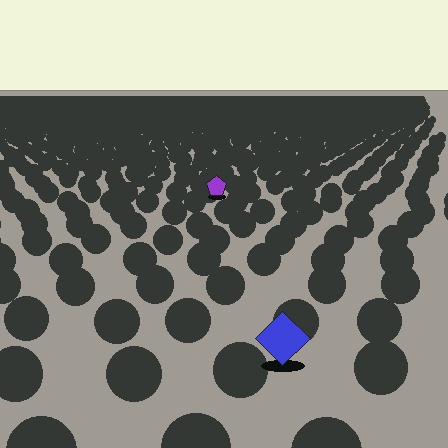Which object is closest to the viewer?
The blue diamond is closest. The texture marks near it are larger and more spread out.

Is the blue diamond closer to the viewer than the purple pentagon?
Yes. The blue diamond is closer — you can tell from the texture gradient: the ground texture is coarser near it.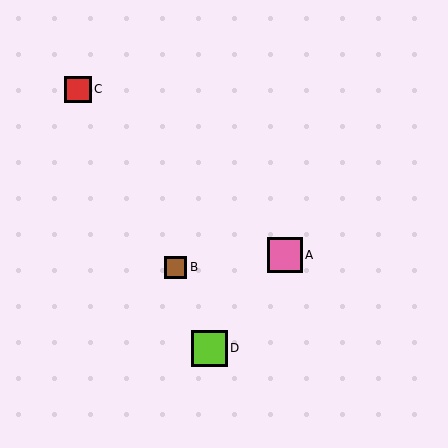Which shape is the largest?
The lime square (labeled D) is the largest.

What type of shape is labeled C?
Shape C is a red square.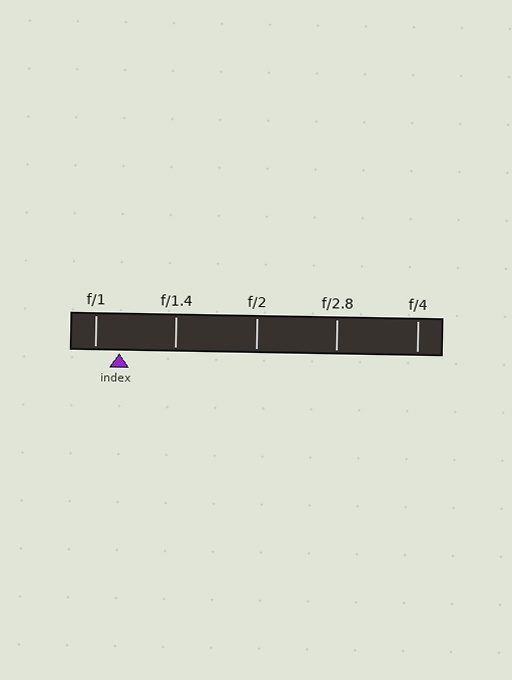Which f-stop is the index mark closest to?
The index mark is closest to f/1.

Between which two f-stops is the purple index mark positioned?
The index mark is between f/1 and f/1.4.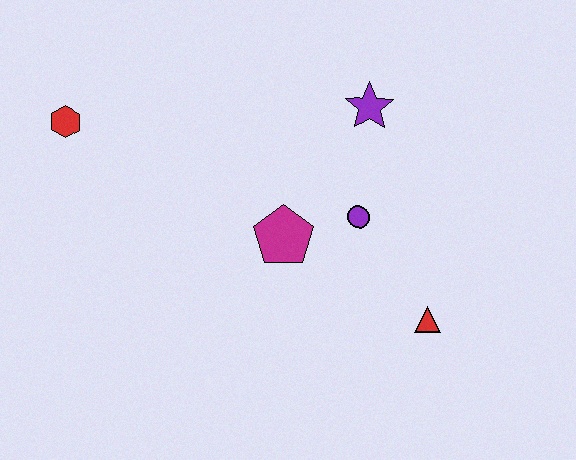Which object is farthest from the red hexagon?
The red triangle is farthest from the red hexagon.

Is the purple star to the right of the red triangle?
No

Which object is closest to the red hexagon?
The magenta pentagon is closest to the red hexagon.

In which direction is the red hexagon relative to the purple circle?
The red hexagon is to the left of the purple circle.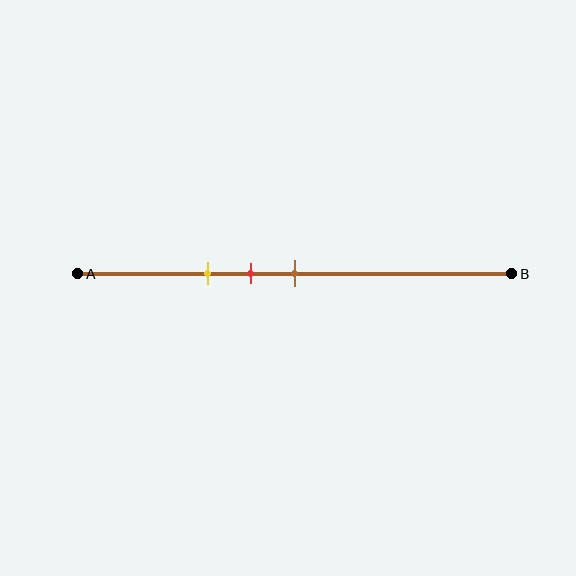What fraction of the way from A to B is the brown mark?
The brown mark is approximately 50% (0.5) of the way from A to B.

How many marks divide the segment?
There are 3 marks dividing the segment.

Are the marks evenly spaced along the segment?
Yes, the marks are approximately evenly spaced.